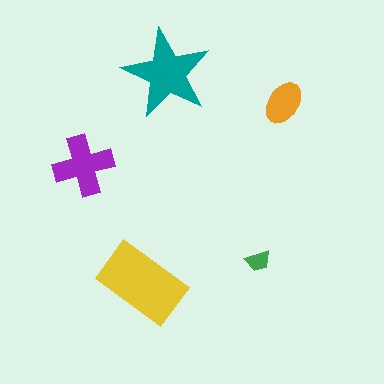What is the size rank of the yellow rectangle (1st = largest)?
1st.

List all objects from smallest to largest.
The green trapezoid, the orange ellipse, the purple cross, the teal star, the yellow rectangle.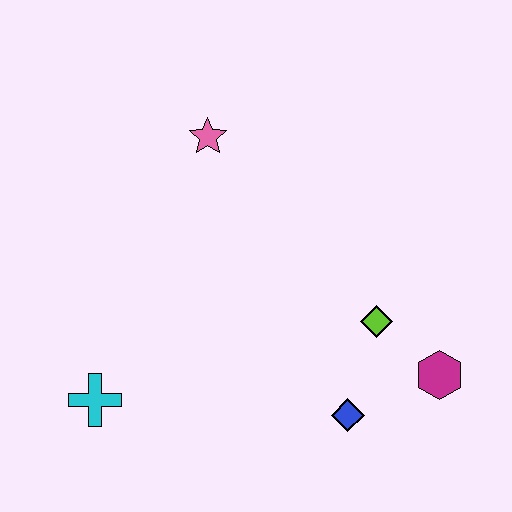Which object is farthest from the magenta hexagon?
The cyan cross is farthest from the magenta hexagon.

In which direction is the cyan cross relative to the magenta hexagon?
The cyan cross is to the left of the magenta hexagon.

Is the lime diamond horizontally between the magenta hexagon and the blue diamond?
Yes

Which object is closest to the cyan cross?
The blue diamond is closest to the cyan cross.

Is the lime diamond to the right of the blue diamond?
Yes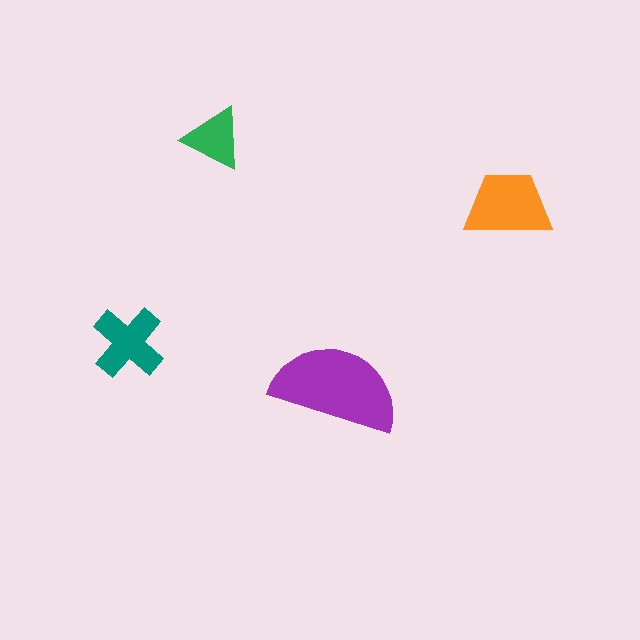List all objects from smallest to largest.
The green triangle, the teal cross, the orange trapezoid, the purple semicircle.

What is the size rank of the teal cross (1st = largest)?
3rd.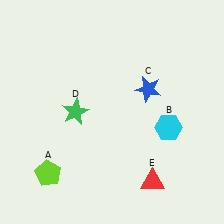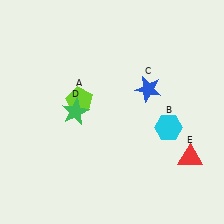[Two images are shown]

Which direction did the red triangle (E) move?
The red triangle (E) moved right.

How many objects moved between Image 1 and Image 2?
2 objects moved between the two images.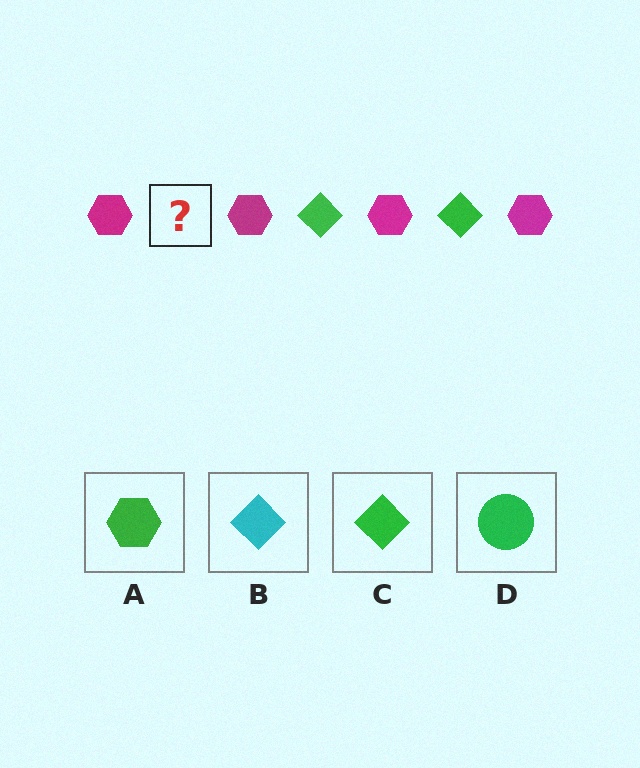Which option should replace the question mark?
Option C.